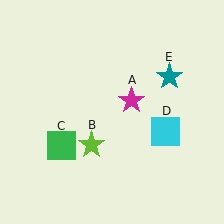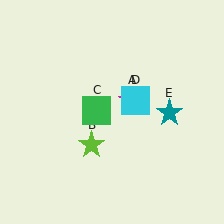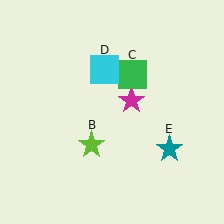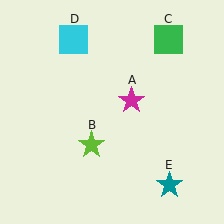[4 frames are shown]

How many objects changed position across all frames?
3 objects changed position: green square (object C), cyan square (object D), teal star (object E).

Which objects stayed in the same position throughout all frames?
Magenta star (object A) and lime star (object B) remained stationary.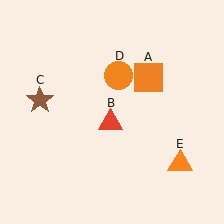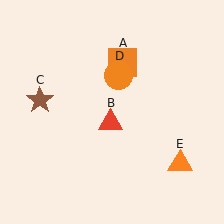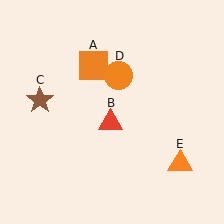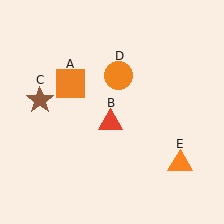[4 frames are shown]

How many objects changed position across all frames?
1 object changed position: orange square (object A).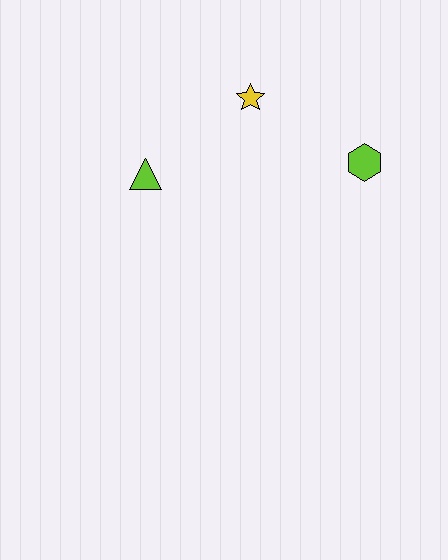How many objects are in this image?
There are 3 objects.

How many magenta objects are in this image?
There are no magenta objects.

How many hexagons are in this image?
There is 1 hexagon.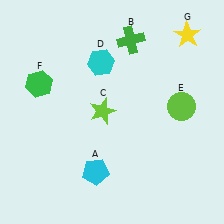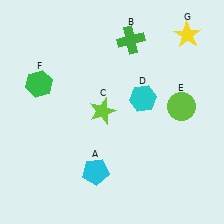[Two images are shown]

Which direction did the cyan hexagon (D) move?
The cyan hexagon (D) moved right.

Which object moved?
The cyan hexagon (D) moved right.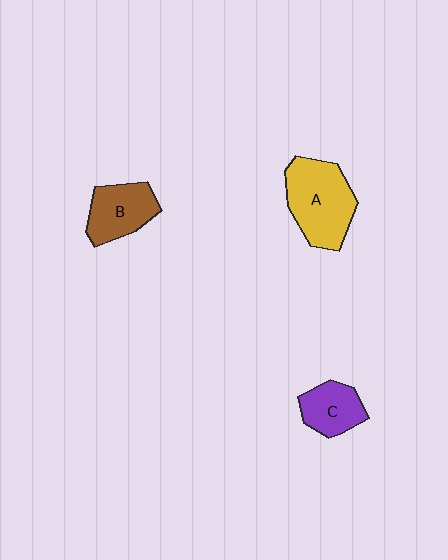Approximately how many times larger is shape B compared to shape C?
Approximately 1.2 times.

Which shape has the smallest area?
Shape C (purple).